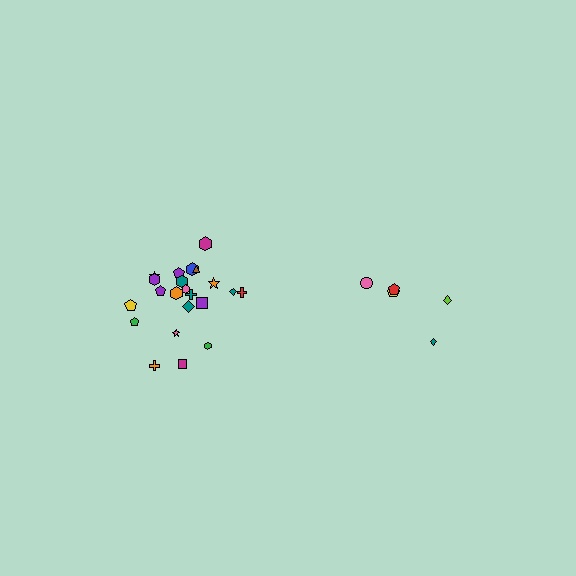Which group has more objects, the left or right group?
The left group.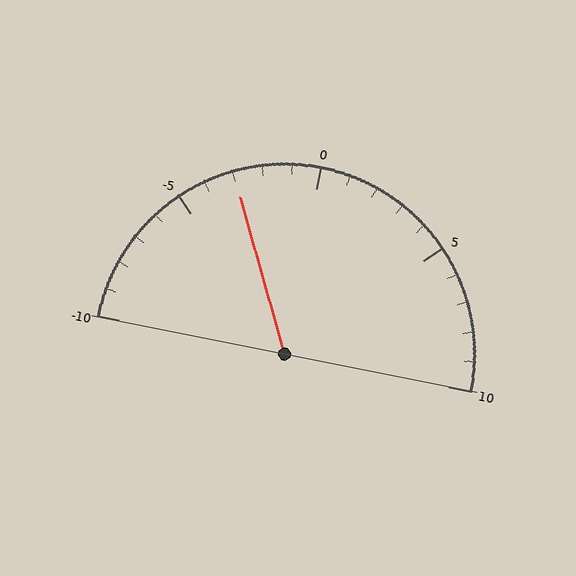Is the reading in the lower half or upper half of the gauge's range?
The reading is in the lower half of the range (-10 to 10).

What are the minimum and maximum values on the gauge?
The gauge ranges from -10 to 10.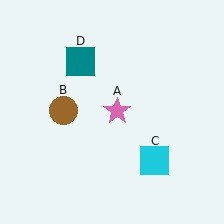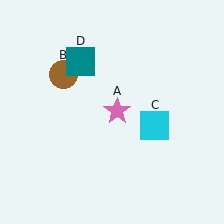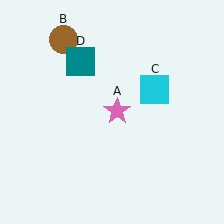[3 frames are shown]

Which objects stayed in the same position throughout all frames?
Pink star (object A) and teal square (object D) remained stationary.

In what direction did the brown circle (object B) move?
The brown circle (object B) moved up.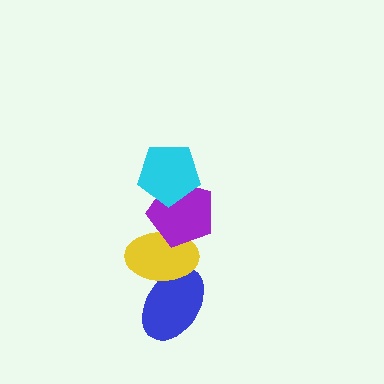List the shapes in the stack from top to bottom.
From top to bottom: the cyan pentagon, the purple pentagon, the yellow ellipse, the blue ellipse.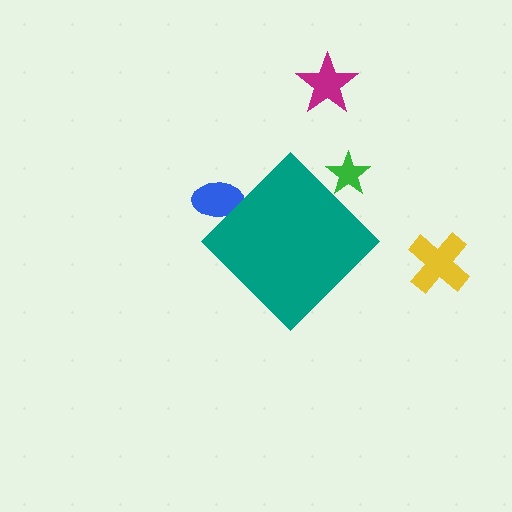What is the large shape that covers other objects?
A teal diamond.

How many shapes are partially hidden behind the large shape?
2 shapes are partially hidden.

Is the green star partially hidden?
Yes, the green star is partially hidden behind the teal diamond.